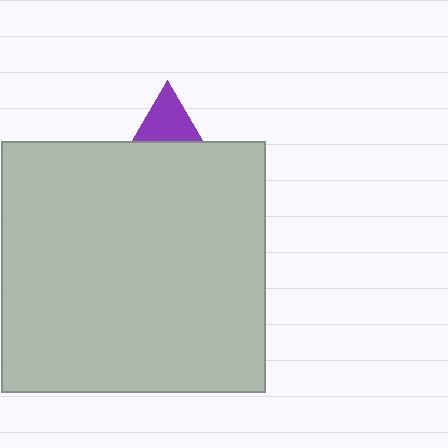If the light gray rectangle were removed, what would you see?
You would see the complete purple triangle.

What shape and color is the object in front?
The object in front is a light gray rectangle.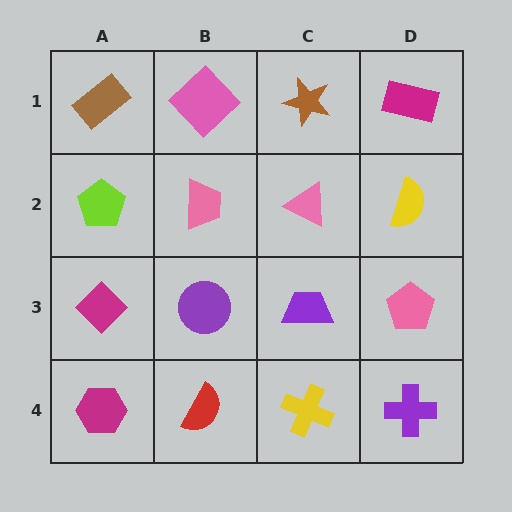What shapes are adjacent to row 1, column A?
A lime pentagon (row 2, column A), a pink diamond (row 1, column B).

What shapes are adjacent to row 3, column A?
A lime pentagon (row 2, column A), a magenta hexagon (row 4, column A), a purple circle (row 3, column B).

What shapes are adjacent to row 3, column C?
A pink triangle (row 2, column C), a yellow cross (row 4, column C), a purple circle (row 3, column B), a pink pentagon (row 3, column D).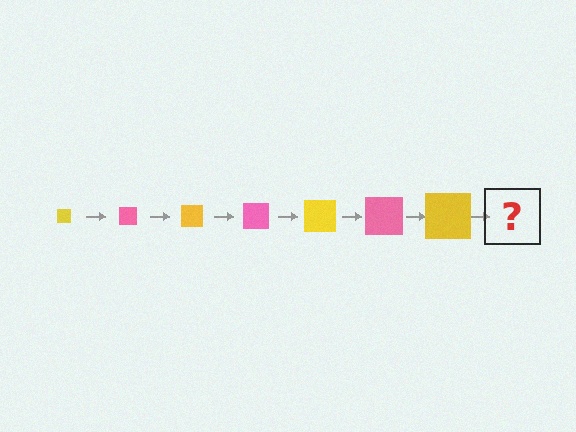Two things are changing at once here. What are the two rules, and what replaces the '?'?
The two rules are that the square grows larger each step and the color cycles through yellow and pink. The '?' should be a pink square, larger than the previous one.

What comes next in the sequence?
The next element should be a pink square, larger than the previous one.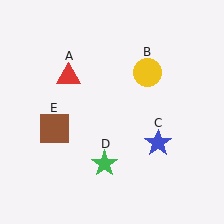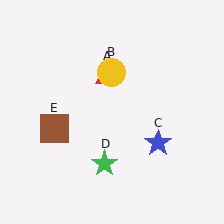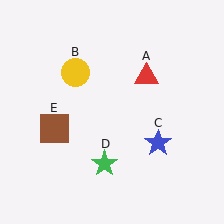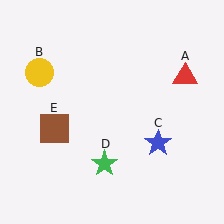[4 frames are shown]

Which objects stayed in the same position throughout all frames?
Blue star (object C) and green star (object D) and brown square (object E) remained stationary.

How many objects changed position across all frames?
2 objects changed position: red triangle (object A), yellow circle (object B).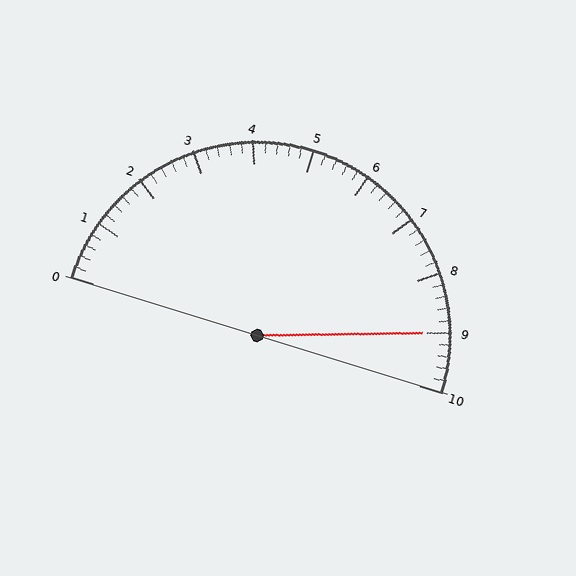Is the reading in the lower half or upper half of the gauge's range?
The reading is in the upper half of the range (0 to 10).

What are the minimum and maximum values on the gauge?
The gauge ranges from 0 to 10.